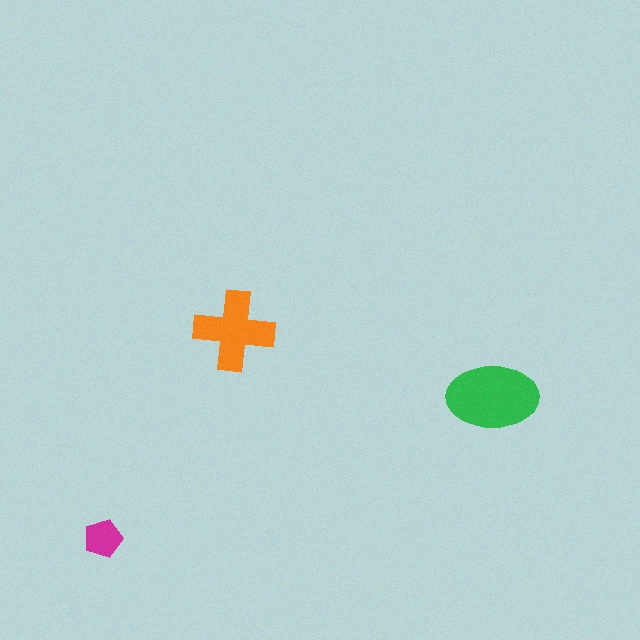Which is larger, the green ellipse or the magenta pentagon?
The green ellipse.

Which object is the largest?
The green ellipse.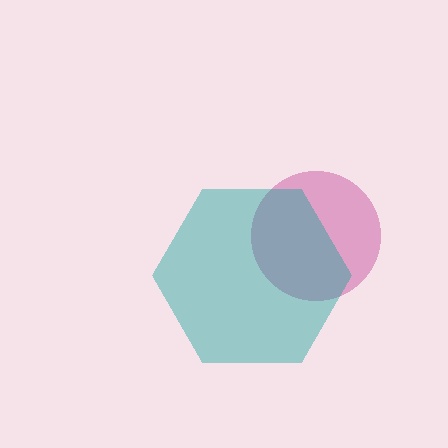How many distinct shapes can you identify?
There are 2 distinct shapes: a magenta circle, a teal hexagon.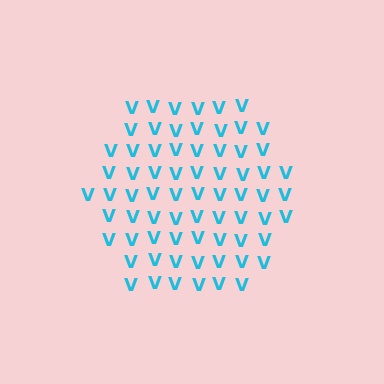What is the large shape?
The large shape is a hexagon.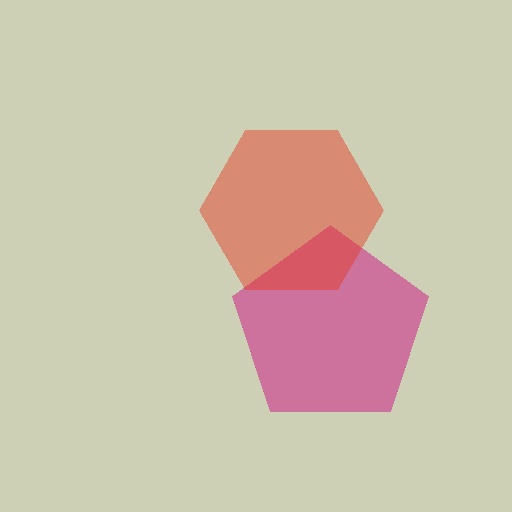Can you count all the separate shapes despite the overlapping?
Yes, there are 2 separate shapes.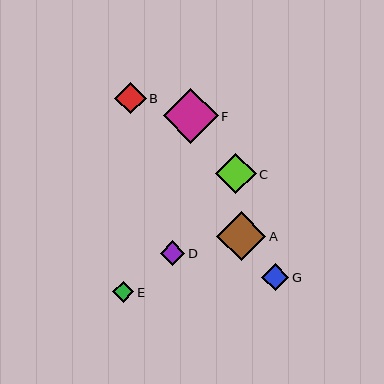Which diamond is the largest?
Diamond F is the largest with a size of approximately 55 pixels.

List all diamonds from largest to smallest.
From largest to smallest: F, A, C, B, G, D, E.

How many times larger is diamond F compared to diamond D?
Diamond F is approximately 2.2 times the size of diamond D.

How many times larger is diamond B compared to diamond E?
Diamond B is approximately 1.5 times the size of diamond E.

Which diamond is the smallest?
Diamond E is the smallest with a size of approximately 21 pixels.